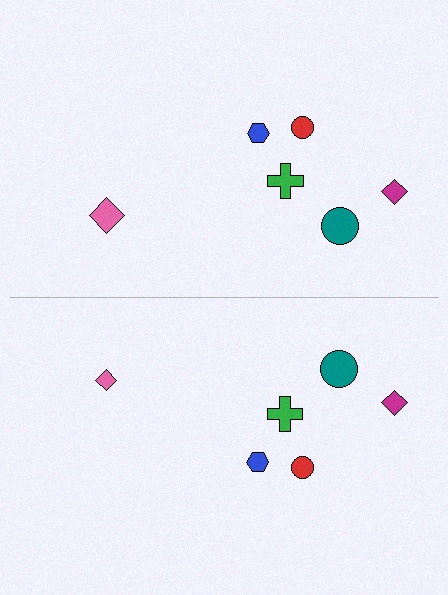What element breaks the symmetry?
The pink diamond on the bottom side has a different size than its mirror counterpart.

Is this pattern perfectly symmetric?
No, the pattern is not perfectly symmetric. The pink diamond on the bottom side has a different size than its mirror counterpart.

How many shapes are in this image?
There are 12 shapes in this image.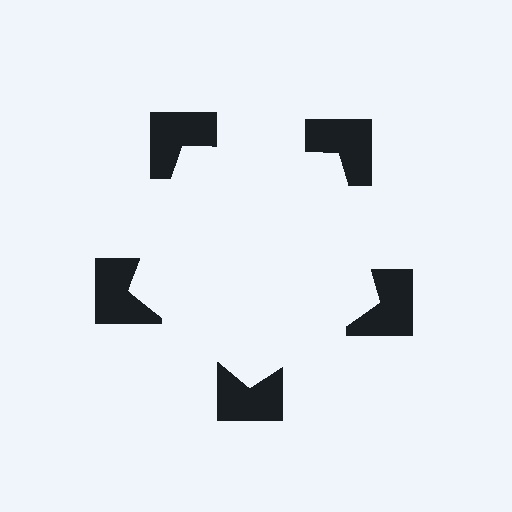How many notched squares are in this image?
There are 5 — one at each vertex of the illusory pentagon.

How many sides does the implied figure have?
5 sides.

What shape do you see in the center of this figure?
An illusory pentagon — its edges are inferred from the aligned wedge cuts in the notched squares, not physically drawn.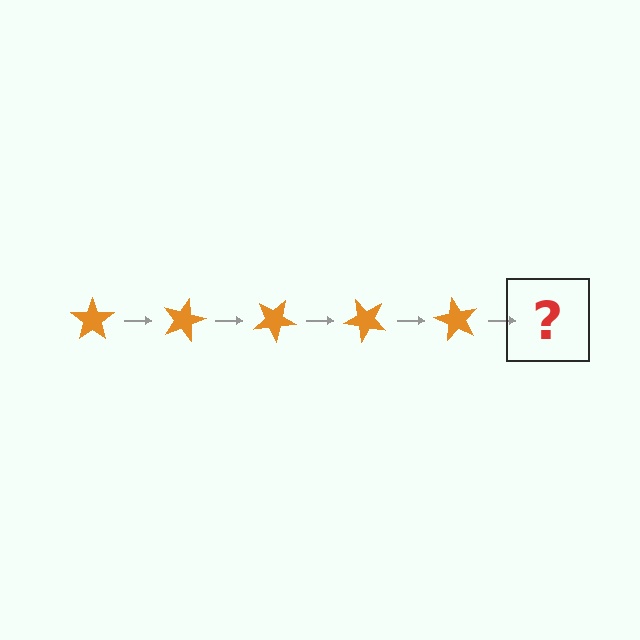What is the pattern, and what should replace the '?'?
The pattern is that the star rotates 15 degrees each step. The '?' should be an orange star rotated 75 degrees.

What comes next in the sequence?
The next element should be an orange star rotated 75 degrees.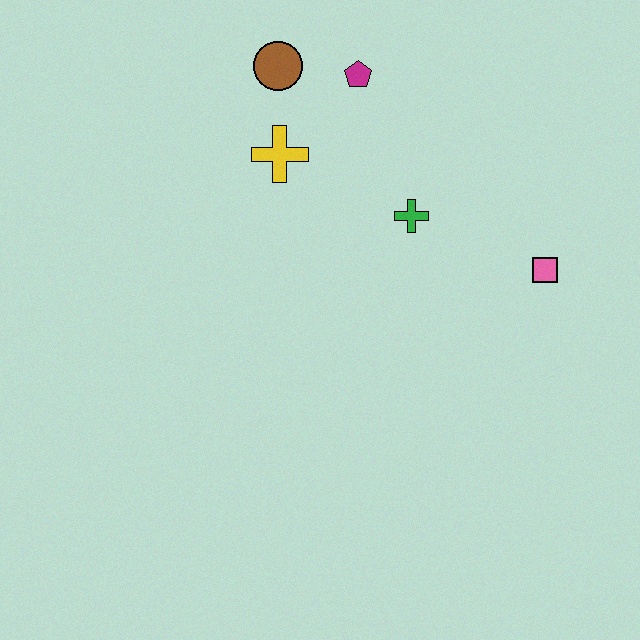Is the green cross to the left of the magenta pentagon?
No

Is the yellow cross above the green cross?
Yes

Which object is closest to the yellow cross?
The brown circle is closest to the yellow cross.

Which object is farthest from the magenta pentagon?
The pink square is farthest from the magenta pentagon.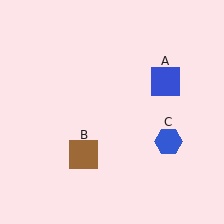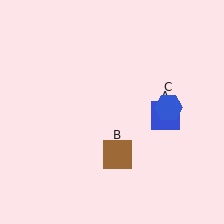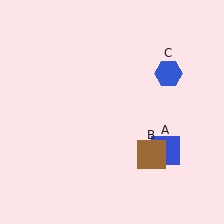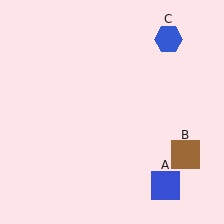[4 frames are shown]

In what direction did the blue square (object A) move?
The blue square (object A) moved down.